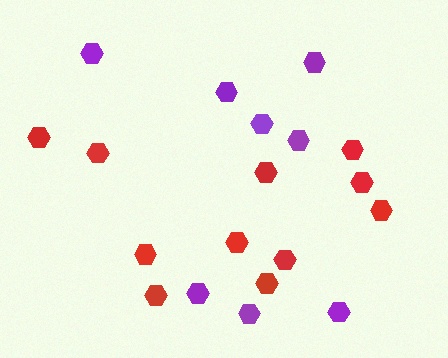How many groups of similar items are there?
There are 2 groups: one group of purple hexagons (8) and one group of red hexagons (11).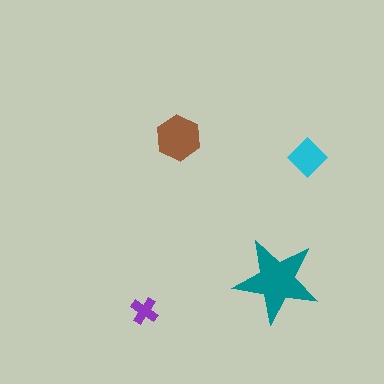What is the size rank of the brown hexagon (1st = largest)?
2nd.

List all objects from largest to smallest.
The teal star, the brown hexagon, the cyan diamond, the purple cross.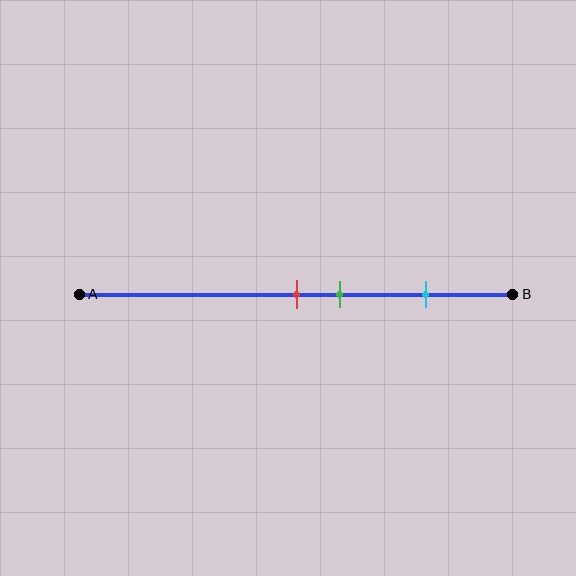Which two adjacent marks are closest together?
The red and green marks are the closest adjacent pair.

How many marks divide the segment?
There are 3 marks dividing the segment.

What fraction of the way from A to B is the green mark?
The green mark is approximately 60% (0.6) of the way from A to B.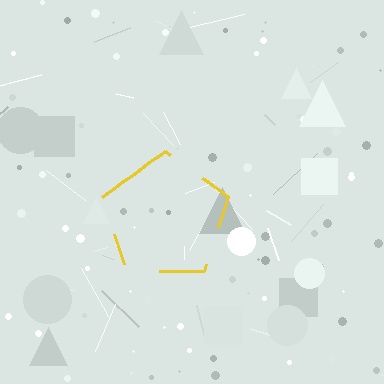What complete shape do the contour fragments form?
The contour fragments form a pentagon.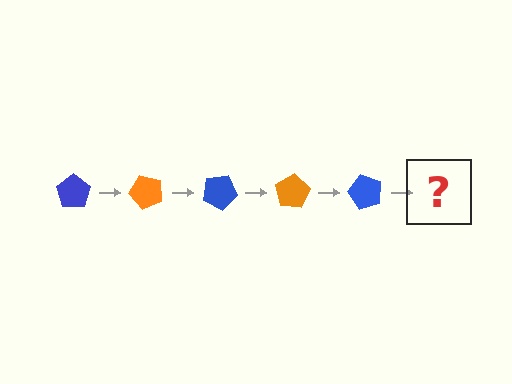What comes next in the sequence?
The next element should be an orange pentagon, rotated 250 degrees from the start.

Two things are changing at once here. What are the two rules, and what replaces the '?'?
The two rules are that it rotates 50 degrees each step and the color cycles through blue and orange. The '?' should be an orange pentagon, rotated 250 degrees from the start.